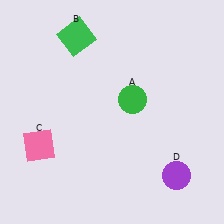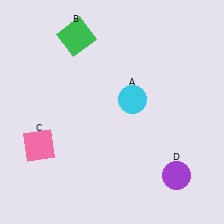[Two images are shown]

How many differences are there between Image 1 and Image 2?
There is 1 difference between the two images.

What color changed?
The circle (A) changed from green in Image 1 to cyan in Image 2.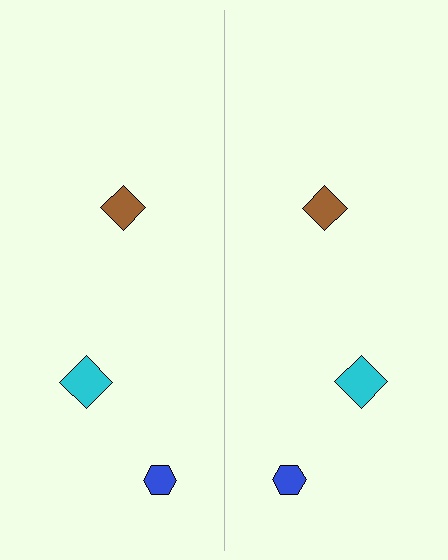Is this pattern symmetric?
Yes, this pattern has bilateral (reflection) symmetry.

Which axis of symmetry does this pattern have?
The pattern has a vertical axis of symmetry running through the center of the image.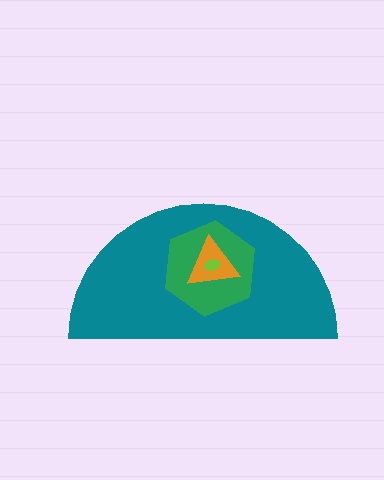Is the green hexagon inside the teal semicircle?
Yes.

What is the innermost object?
The lime ellipse.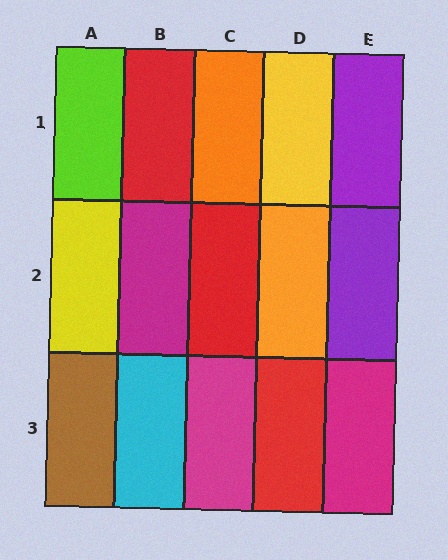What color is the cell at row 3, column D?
Red.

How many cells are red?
3 cells are red.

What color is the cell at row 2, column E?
Purple.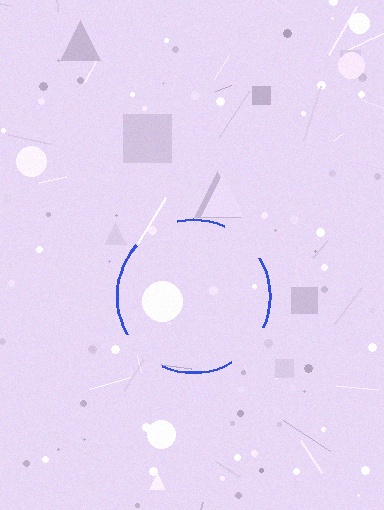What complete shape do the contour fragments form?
The contour fragments form a circle.